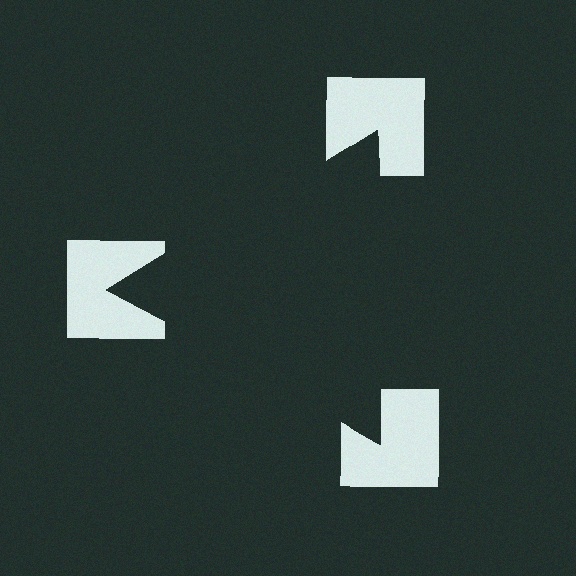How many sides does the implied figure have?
3 sides.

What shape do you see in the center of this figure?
An illusory triangle — its edges are inferred from the aligned wedge cuts in the notched squares, not physically drawn.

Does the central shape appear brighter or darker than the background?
It typically appears slightly darker than the background, even though no actual brightness change is drawn.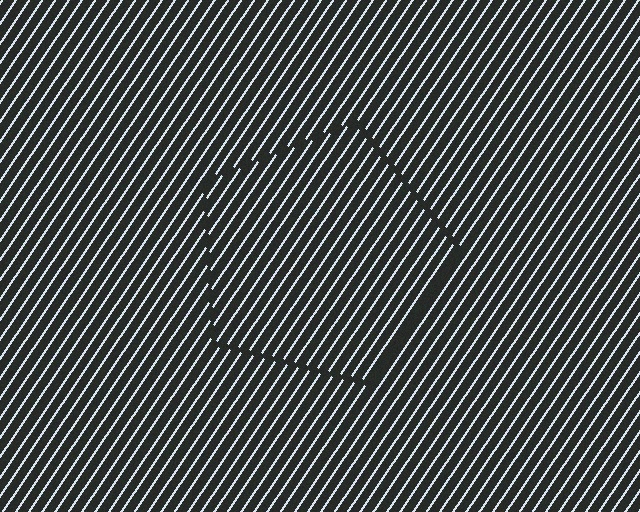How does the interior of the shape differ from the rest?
The interior of the shape contains the same grating, shifted by half a period — the contour is defined by the phase discontinuity where line-ends from the inner and outer gratings abut.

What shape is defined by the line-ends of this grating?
An illusory pentagon. The interior of the shape contains the same grating, shifted by half a period — the contour is defined by the phase discontinuity where line-ends from the inner and outer gratings abut.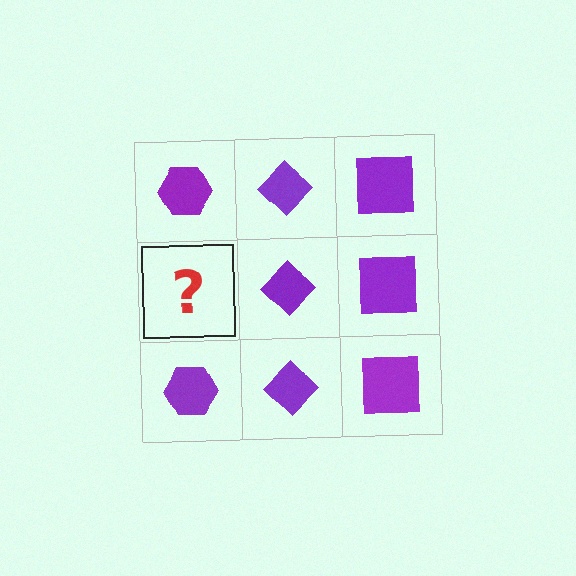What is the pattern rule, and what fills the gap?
The rule is that each column has a consistent shape. The gap should be filled with a purple hexagon.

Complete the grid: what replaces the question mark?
The question mark should be replaced with a purple hexagon.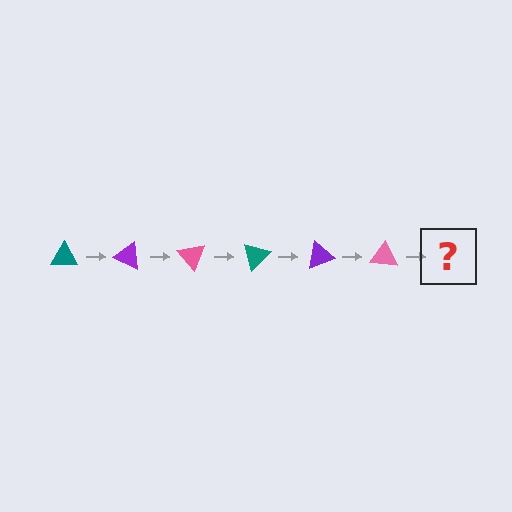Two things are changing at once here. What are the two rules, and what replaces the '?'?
The two rules are that it rotates 25 degrees each step and the color cycles through teal, purple, and pink. The '?' should be a teal triangle, rotated 150 degrees from the start.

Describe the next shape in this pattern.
It should be a teal triangle, rotated 150 degrees from the start.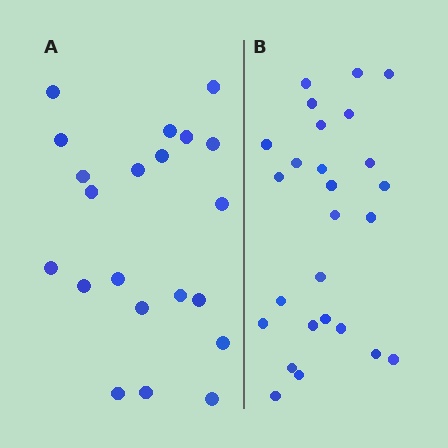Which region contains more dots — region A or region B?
Region B (the right region) has more dots.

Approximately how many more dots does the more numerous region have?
Region B has about 5 more dots than region A.